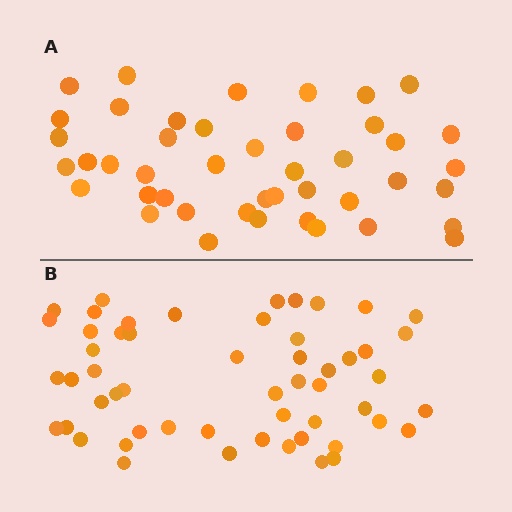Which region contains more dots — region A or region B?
Region B (the bottom region) has more dots.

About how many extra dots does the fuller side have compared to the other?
Region B has roughly 10 or so more dots than region A.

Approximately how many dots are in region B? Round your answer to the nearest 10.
About 50 dots. (The exact count is 54, which rounds to 50.)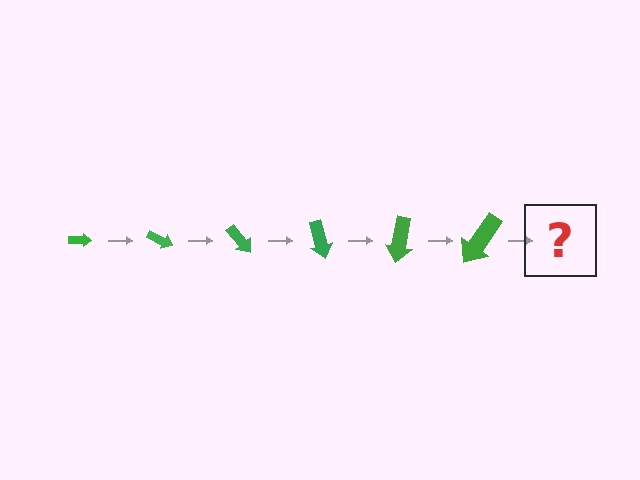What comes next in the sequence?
The next element should be an arrow, larger than the previous one and rotated 150 degrees from the start.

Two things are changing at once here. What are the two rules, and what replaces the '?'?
The two rules are that the arrow grows larger each step and it rotates 25 degrees each step. The '?' should be an arrow, larger than the previous one and rotated 150 degrees from the start.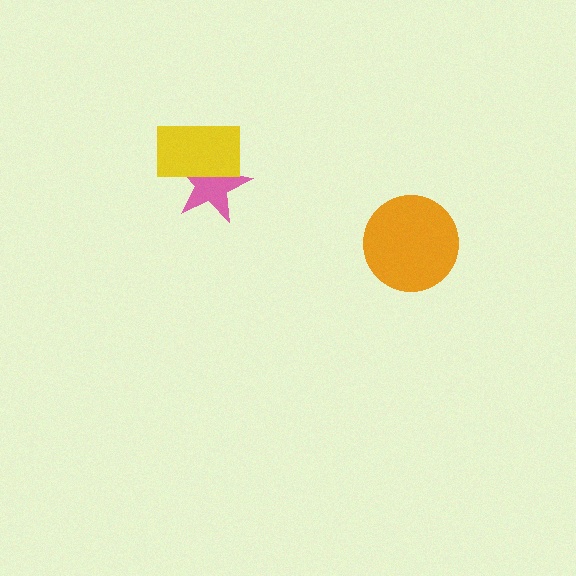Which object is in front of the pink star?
The yellow rectangle is in front of the pink star.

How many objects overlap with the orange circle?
0 objects overlap with the orange circle.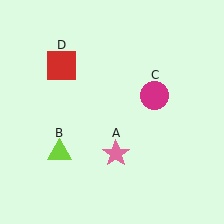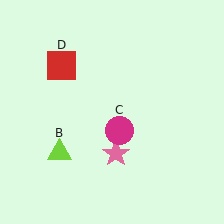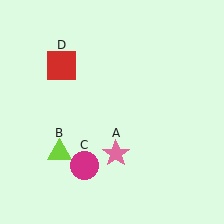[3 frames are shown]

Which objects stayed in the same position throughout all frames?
Pink star (object A) and lime triangle (object B) and red square (object D) remained stationary.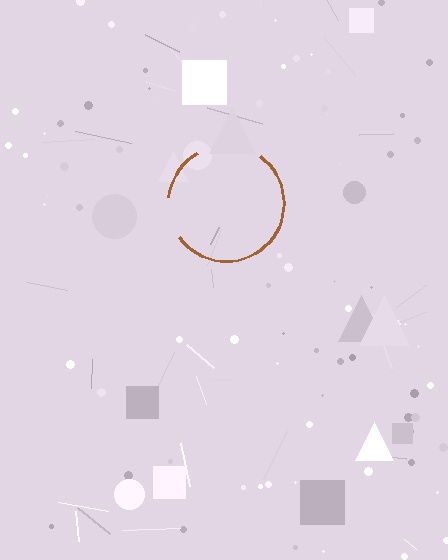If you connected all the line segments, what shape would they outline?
They would outline a circle.